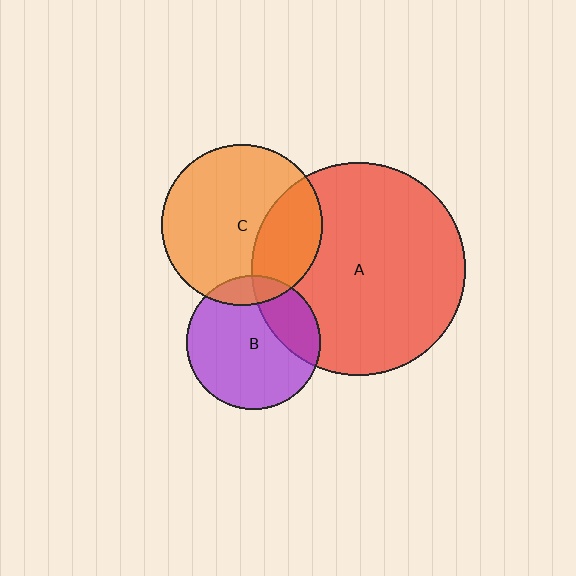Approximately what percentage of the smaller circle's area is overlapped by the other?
Approximately 25%.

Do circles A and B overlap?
Yes.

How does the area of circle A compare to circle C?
Approximately 1.8 times.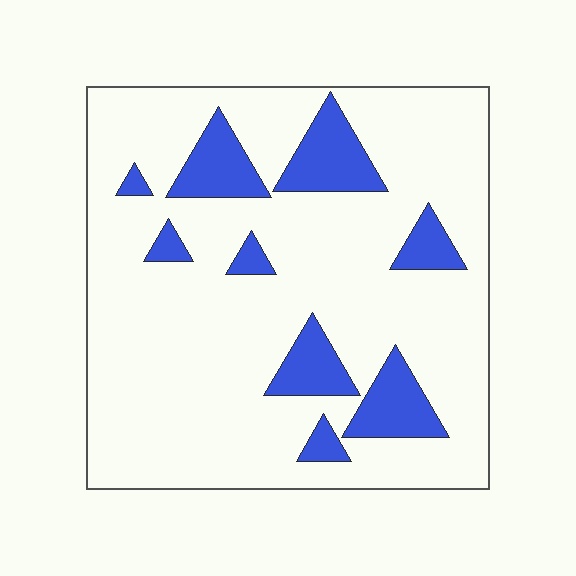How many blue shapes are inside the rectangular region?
9.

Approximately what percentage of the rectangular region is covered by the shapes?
Approximately 15%.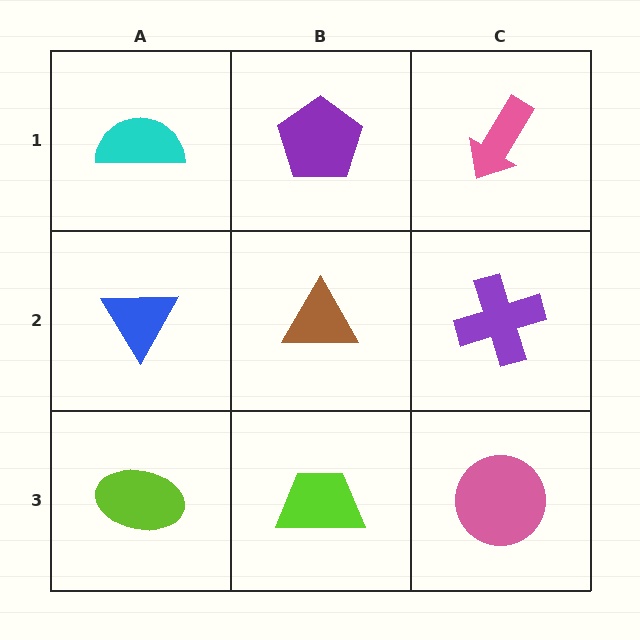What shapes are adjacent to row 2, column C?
A pink arrow (row 1, column C), a pink circle (row 3, column C), a brown triangle (row 2, column B).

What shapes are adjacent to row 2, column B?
A purple pentagon (row 1, column B), a lime trapezoid (row 3, column B), a blue triangle (row 2, column A), a purple cross (row 2, column C).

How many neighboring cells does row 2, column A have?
3.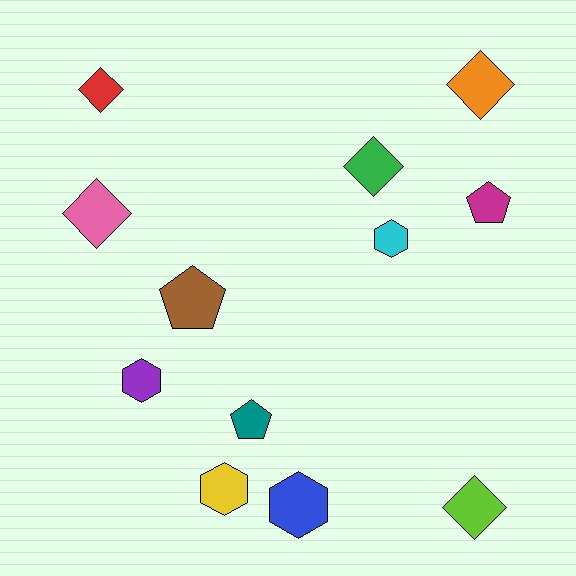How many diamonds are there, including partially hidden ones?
There are 5 diamonds.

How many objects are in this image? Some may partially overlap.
There are 12 objects.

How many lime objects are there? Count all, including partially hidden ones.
There is 1 lime object.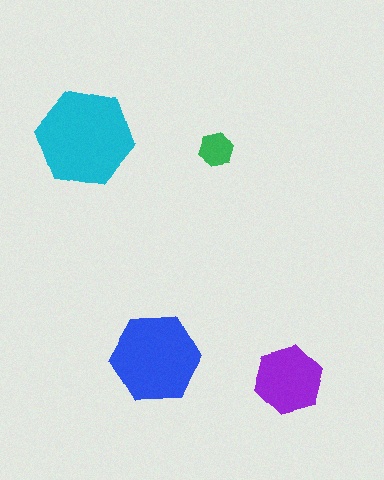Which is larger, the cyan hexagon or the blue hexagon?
The cyan one.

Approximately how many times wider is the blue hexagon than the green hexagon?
About 2.5 times wider.